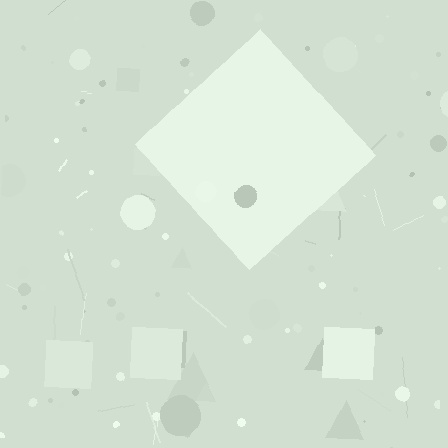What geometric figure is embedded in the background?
A diamond is embedded in the background.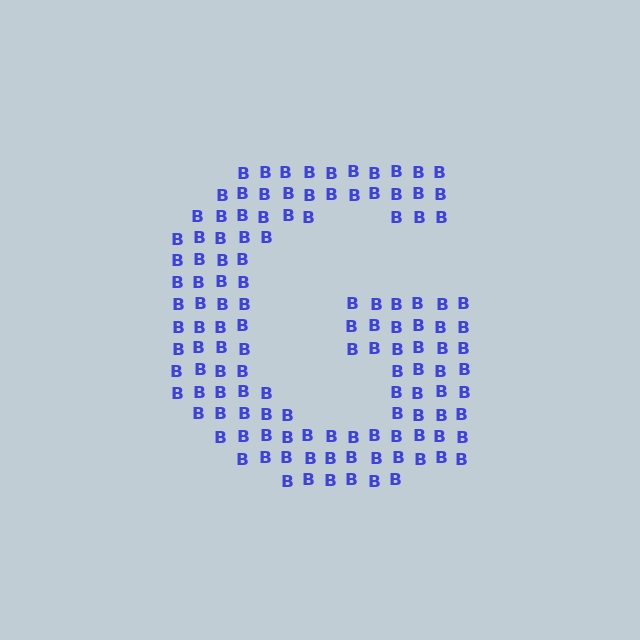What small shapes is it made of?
It is made of small letter B's.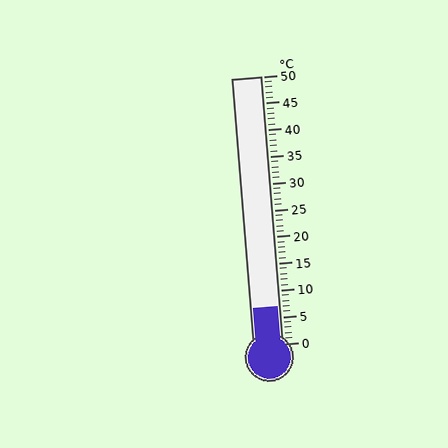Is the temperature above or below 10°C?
The temperature is below 10°C.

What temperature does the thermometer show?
The thermometer shows approximately 7°C.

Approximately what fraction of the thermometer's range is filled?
The thermometer is filled to approximately 15% of its range.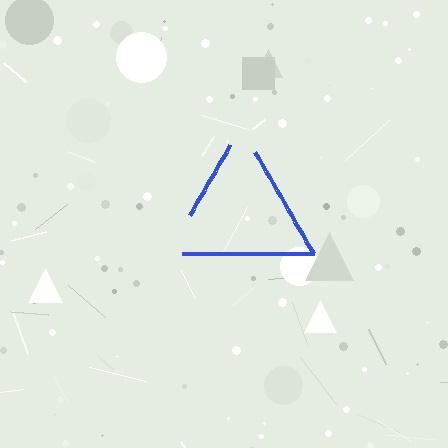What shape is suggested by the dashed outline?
The dashed outline suggests a triangle.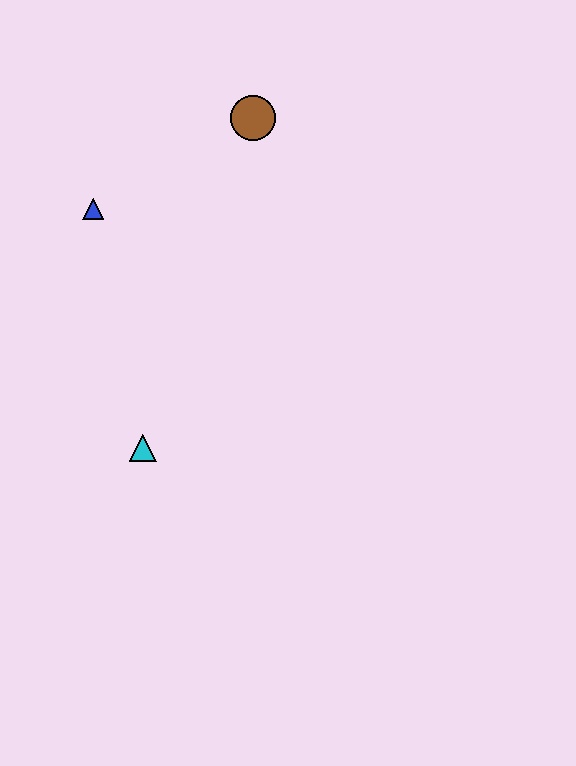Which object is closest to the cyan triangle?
The blue triangle is closest to the cyan triangle.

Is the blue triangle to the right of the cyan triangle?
No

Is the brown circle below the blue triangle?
No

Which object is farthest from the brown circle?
The cyan triangle is farthest from the brown circle.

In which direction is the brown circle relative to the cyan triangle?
The brown circle is above the cyan triangle.